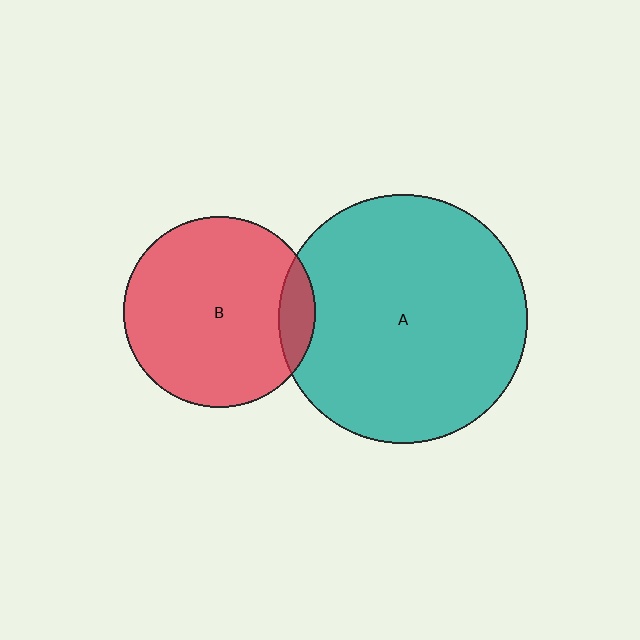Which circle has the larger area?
Circle A (teal).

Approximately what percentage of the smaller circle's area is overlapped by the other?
Approximately 10%.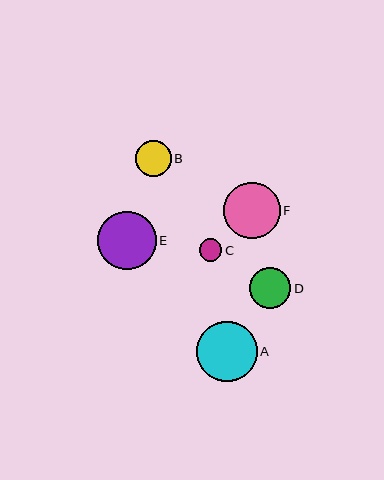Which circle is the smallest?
Circle C is the smallest with a size of approximately 22 pixels.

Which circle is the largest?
Circle A is the largest with a size of approximately 61 pixels.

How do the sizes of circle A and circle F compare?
Circle A and circle F are approximately the same size.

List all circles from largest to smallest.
From largest to smallest: A, E, F, D, B, C.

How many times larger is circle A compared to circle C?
Circle A is approximately 2.7 times the size of circle C.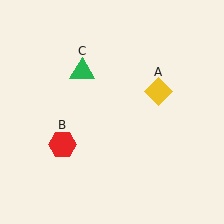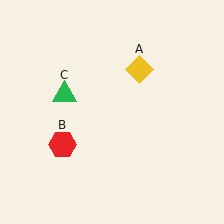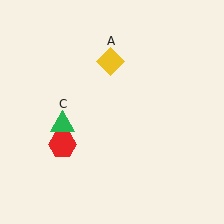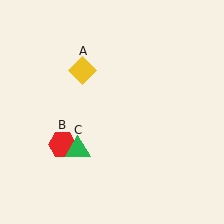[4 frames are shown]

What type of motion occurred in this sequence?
The yellow diamond (object A), green triangle (object C) rotated counterclockwise around the center of the scene.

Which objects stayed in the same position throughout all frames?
Red hexagon (object B) remained stationary.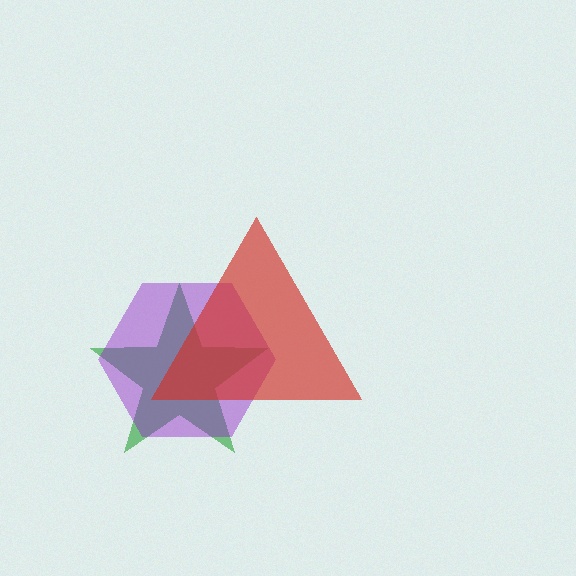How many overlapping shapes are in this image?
There are 3 overlapping shapes in the image.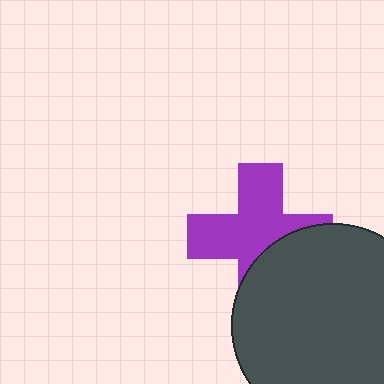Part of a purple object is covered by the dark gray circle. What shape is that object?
It is a cross.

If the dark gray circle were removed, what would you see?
You would see the complete purple cross.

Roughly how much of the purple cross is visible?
About half of it is visible (roughly 64%).